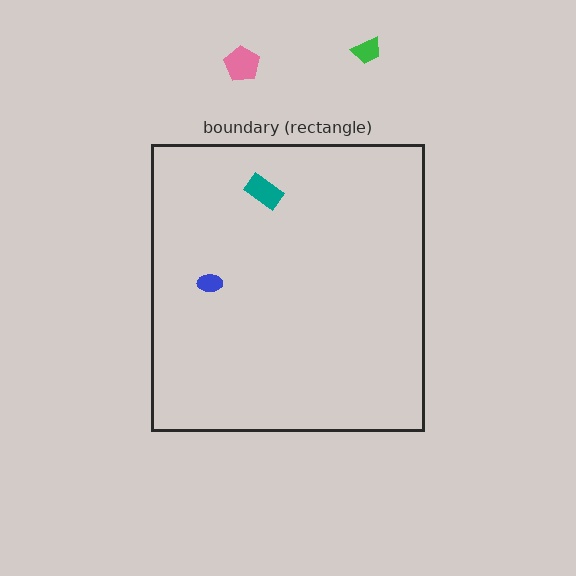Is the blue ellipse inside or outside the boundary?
Inside.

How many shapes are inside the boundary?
2 inside, 2 outside.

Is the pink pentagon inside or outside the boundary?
Outside.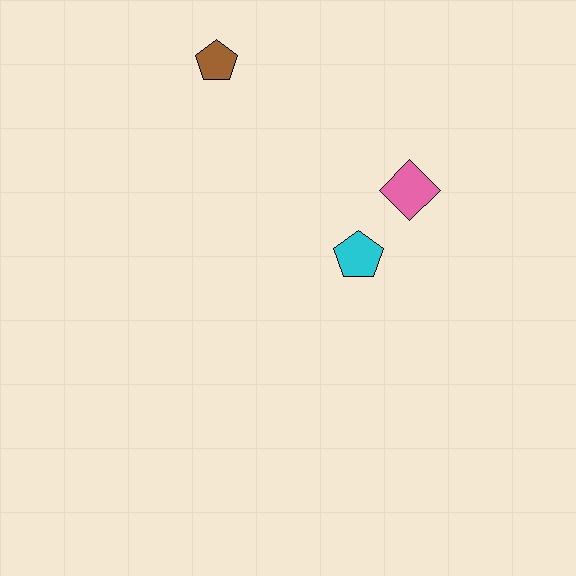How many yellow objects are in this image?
There are no yellow objects.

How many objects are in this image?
There are 3 objects.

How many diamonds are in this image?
There is 1 diamond.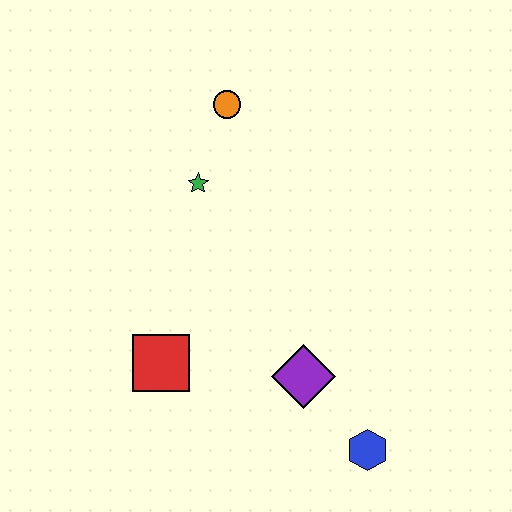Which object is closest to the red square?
The purple diamond is closest to the red square.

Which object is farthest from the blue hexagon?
The orange circle is farthest from the blue hexagon.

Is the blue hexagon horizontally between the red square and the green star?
No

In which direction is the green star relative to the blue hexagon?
The green star is above the blue hexagon.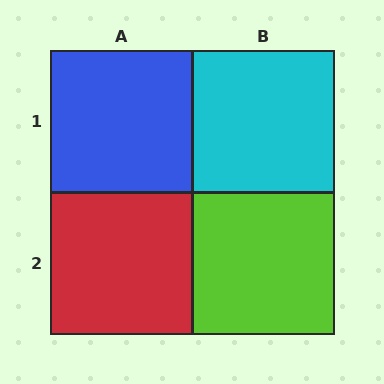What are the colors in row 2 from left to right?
Red, lime.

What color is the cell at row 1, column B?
Cyan.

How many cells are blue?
1 cell is blue.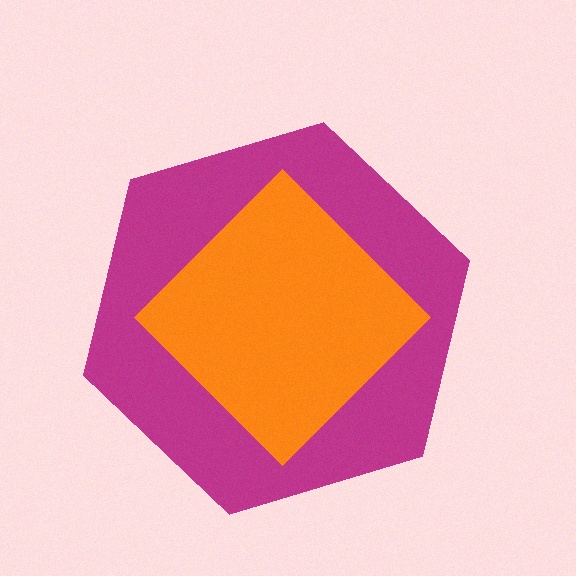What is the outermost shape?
The magenta hexagon.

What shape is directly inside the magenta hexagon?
The orange diamond.